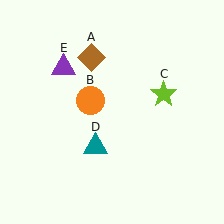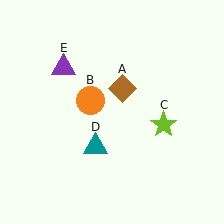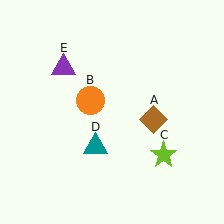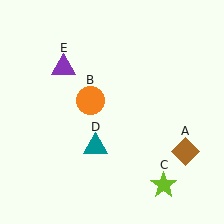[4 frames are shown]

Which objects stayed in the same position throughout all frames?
Orange circle (object B) and teal triangle (object D) and purple triangle (object E) remained stationary.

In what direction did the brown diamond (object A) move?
The brown diamond (object A) moved down and to the right.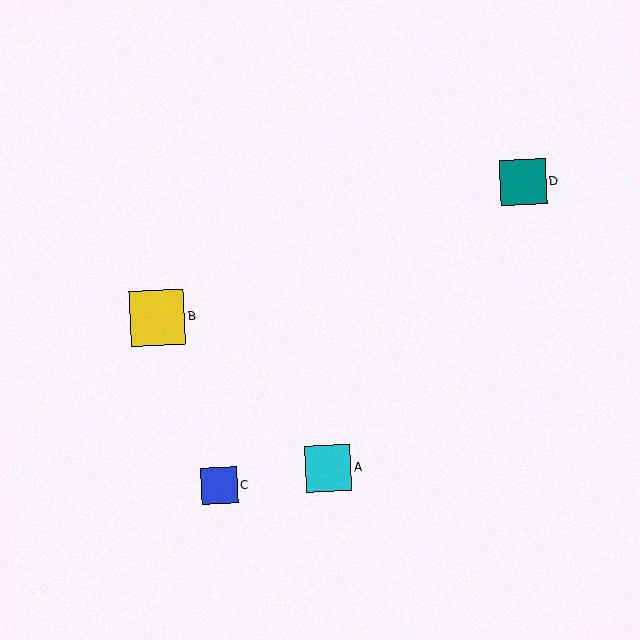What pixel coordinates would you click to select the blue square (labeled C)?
Click at (220, 486) to select the blue square C.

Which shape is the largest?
The yellow square (labeled B) is the largest.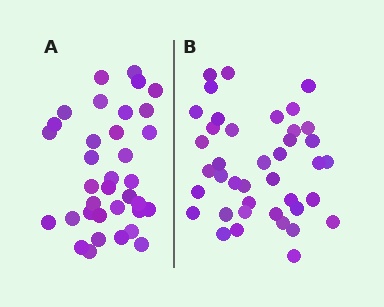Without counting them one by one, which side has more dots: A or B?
Region B (the right region) has more dots.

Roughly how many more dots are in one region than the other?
Region B has about 5 more dots than region A.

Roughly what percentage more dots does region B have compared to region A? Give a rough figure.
About 15% more.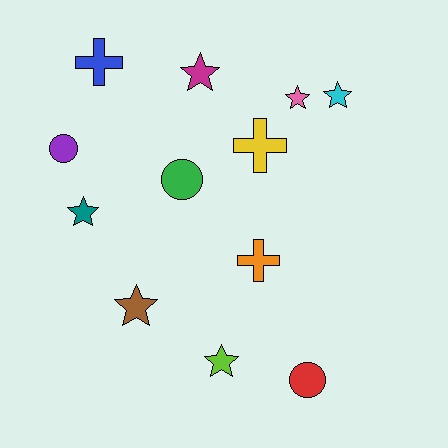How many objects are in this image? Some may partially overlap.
There are 12 objects.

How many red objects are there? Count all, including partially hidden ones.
There is 1 red object.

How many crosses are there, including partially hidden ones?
There are 3 crosses.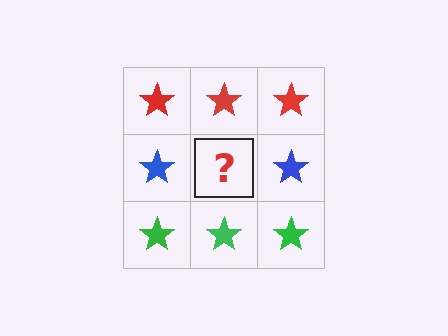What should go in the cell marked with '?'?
The missing cell should contain a blue star.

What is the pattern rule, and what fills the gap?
The rule is that each row has a consistent color. The gap should be filled with a blue star.